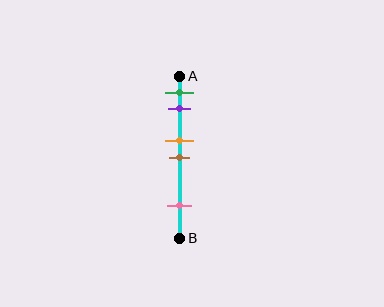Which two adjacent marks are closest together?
The orange and brown marks are the closest adjacent pair.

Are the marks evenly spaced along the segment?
No, the marks are not evenly spaced.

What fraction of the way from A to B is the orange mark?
The orange mark is approximately 40% (0.4) of the way from A to B.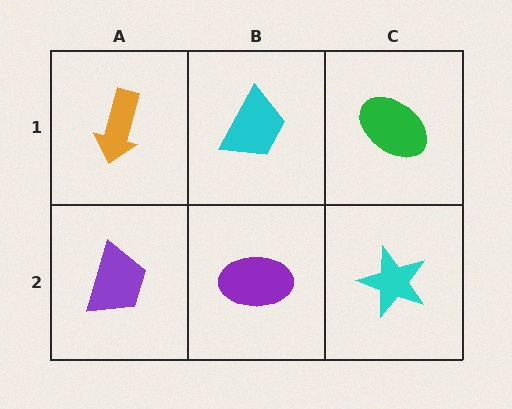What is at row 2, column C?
A cyan star.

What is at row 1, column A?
An orange arrow.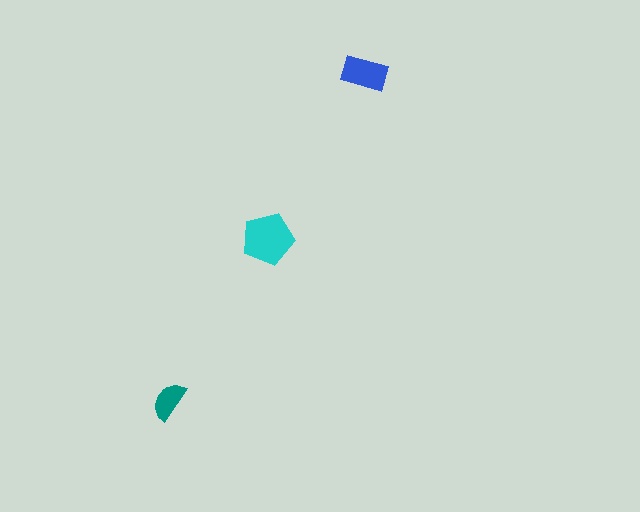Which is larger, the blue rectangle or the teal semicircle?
The blue rectangle.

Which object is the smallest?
The teal semicircle.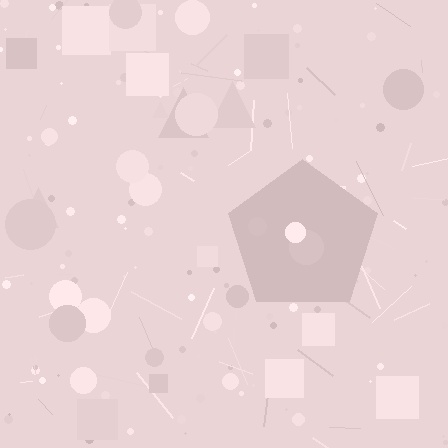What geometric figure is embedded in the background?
A pentagon is embedded in the background.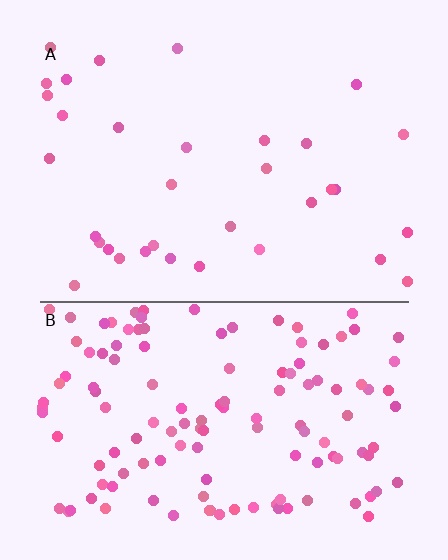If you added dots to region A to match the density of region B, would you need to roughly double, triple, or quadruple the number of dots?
Approximately quadruple.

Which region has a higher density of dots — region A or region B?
B (the bottom).